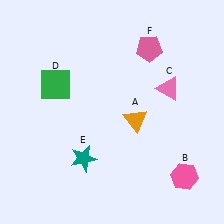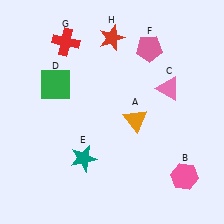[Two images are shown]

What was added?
A red cross (G), a red star (H) were added in Image 2.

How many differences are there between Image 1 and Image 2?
There are 2 differences between the two images.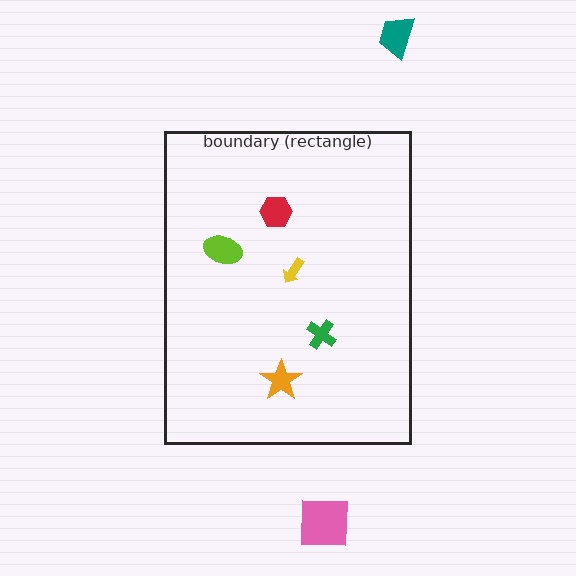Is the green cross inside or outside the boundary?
Inside.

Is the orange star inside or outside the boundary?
Inside.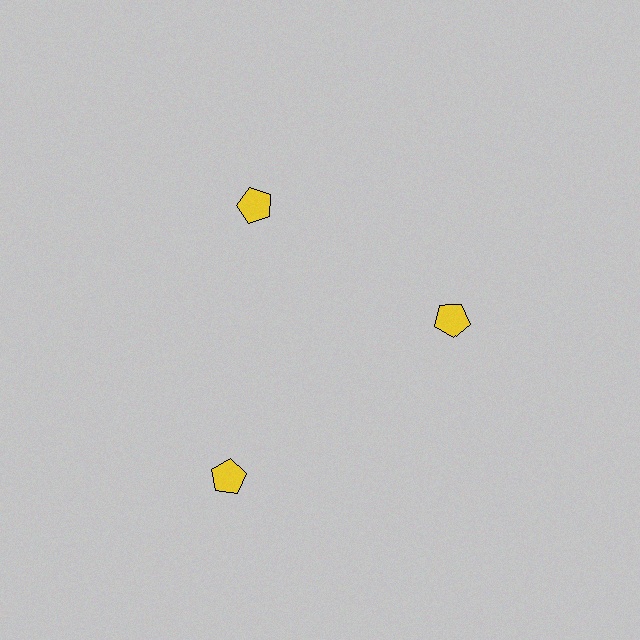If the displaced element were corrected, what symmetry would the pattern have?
It would have 3-fold rotational symmetry — the pattern would map onto itself every 120 degrees.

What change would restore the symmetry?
The symmetry would be restored by moving it inward, back onto the ring so that all 3 pentagons sit at equal angles and equal distance from the center.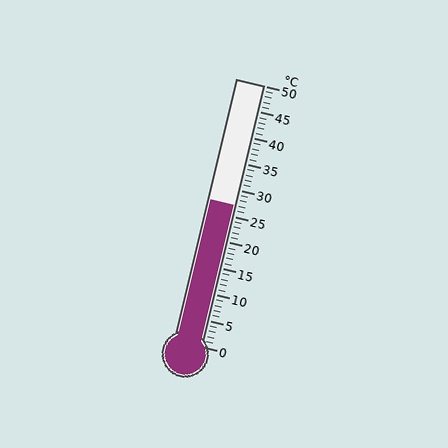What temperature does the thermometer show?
The thermometer shows approximately 27°C.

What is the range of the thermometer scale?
The thermometer scale ranges from 0°C to 50°C.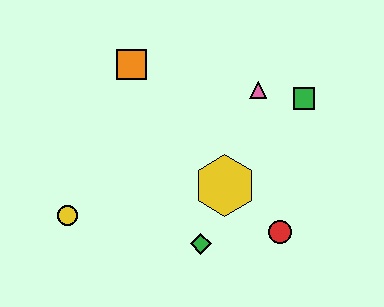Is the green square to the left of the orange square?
No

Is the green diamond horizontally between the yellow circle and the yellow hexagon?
Yes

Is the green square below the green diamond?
No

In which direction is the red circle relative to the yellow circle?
The red circle is to the right of the yellow circle.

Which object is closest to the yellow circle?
The green diamond is closest to the yellow circle.